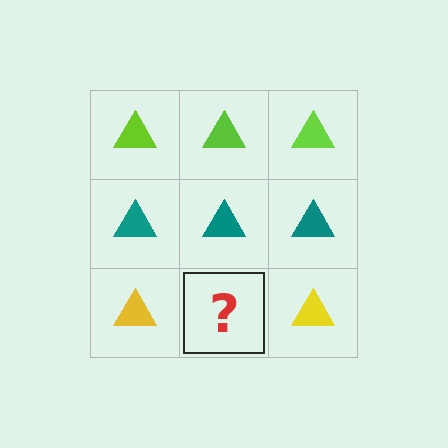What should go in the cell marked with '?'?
The missing cell should contain a yellow triangle.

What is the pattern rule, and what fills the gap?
The rule is that each row has a consistent color. The gap should be filled with a yellow triangle.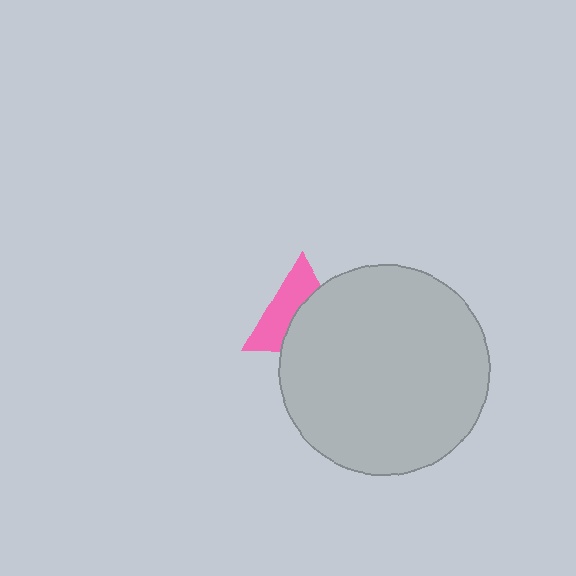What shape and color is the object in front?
The object in front is a light gray circle.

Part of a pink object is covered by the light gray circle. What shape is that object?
It is a triangle.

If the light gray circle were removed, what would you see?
You would see the complete pink triangle.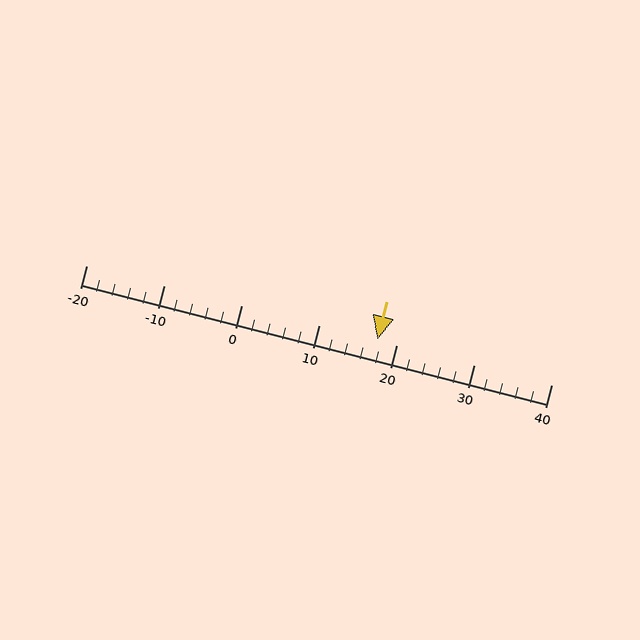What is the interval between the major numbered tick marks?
The major tick marks are spaced 10 units apart.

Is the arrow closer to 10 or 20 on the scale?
The arrow is closer to 20.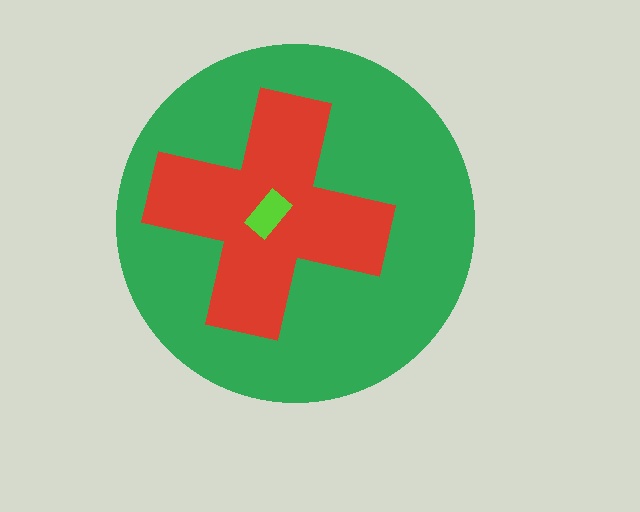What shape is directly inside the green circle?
The red cross.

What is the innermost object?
The lime rectangle.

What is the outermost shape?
The green circle.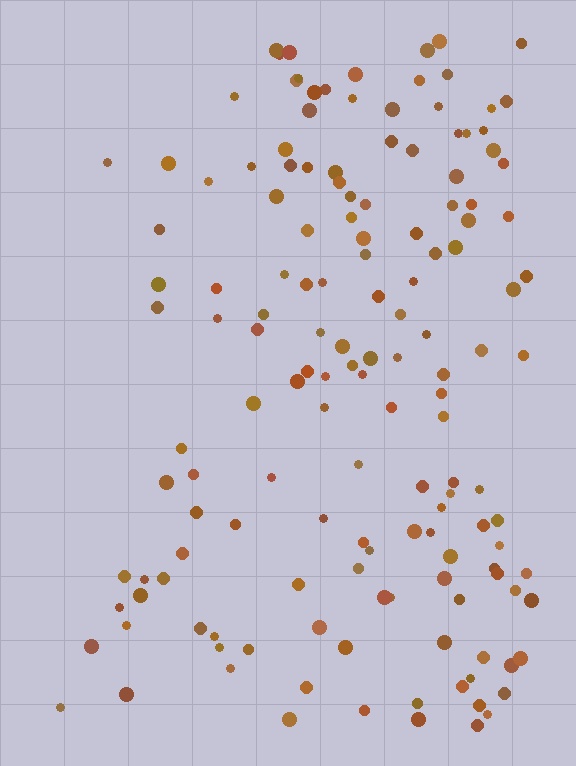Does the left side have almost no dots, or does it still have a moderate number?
Still a moderate number, just noticeably fewer than the right.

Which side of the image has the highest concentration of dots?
The right.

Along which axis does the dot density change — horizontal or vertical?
Horizontal.